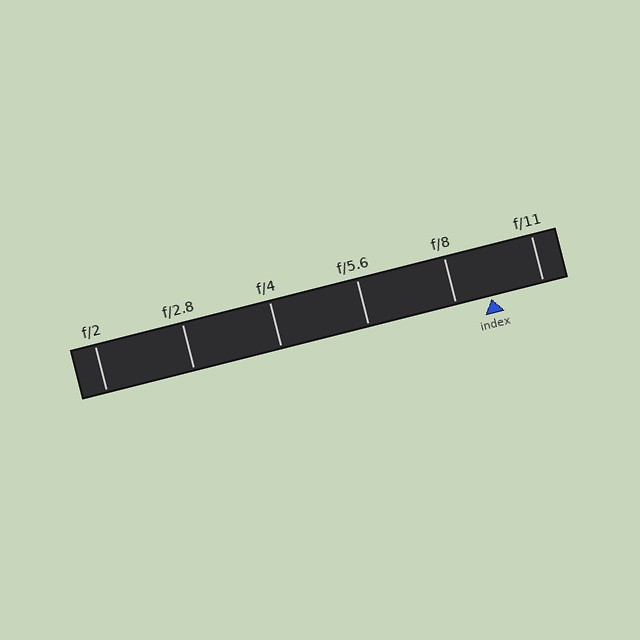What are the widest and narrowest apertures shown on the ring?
The widest aperture shown is f/2 and the narrowest is f/11.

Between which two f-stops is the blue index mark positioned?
The index mark is between f/8 and f/11.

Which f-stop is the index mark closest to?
The index mark is closest to f/8.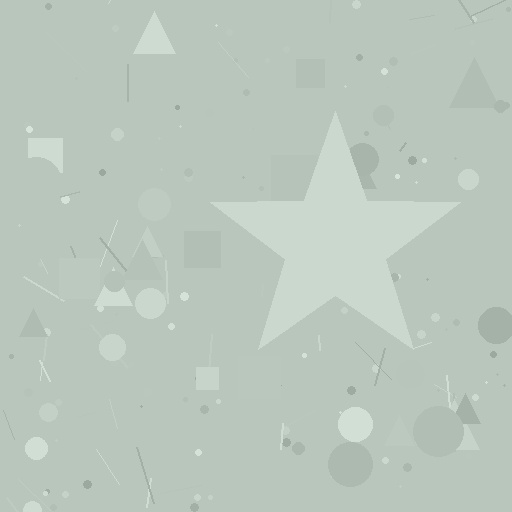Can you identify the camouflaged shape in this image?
The camouflaged shape is a star.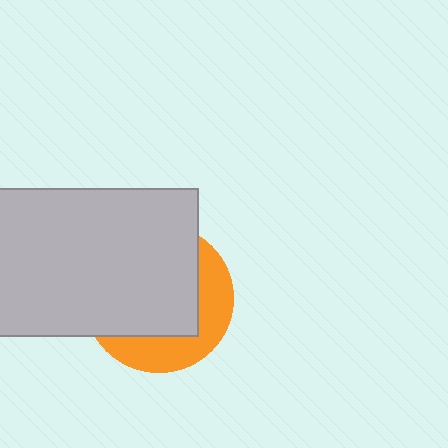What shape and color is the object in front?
The object in front is a light gray rectangle.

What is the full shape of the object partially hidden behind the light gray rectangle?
The partially hidden object is an orange circle.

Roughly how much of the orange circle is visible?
A small part of it is visible (roughly 34%).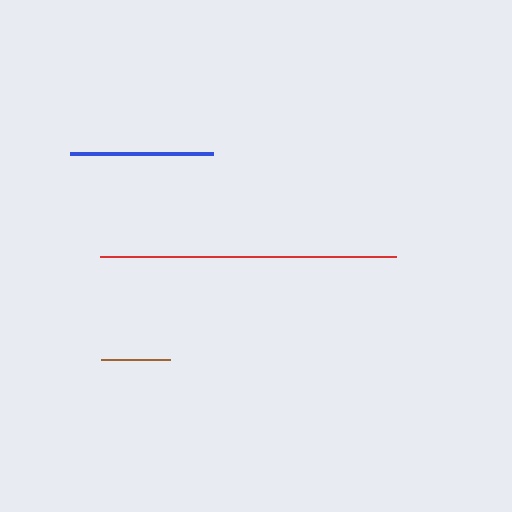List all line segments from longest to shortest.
From longest to shortest: red, blue, brown.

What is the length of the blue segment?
The blue segment is approximately 143 pixels long.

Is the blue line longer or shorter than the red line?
The red line is longer than the blue line.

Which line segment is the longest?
The red line is the longest at approximately 296 pixels.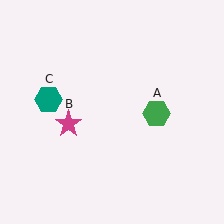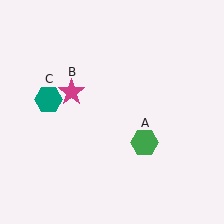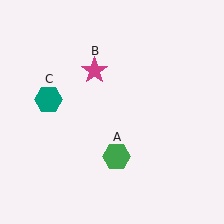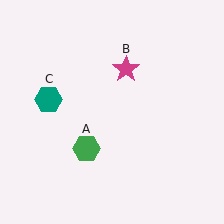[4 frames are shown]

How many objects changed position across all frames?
2 objects changed position: green hexagon (object A), magenta star (object B).